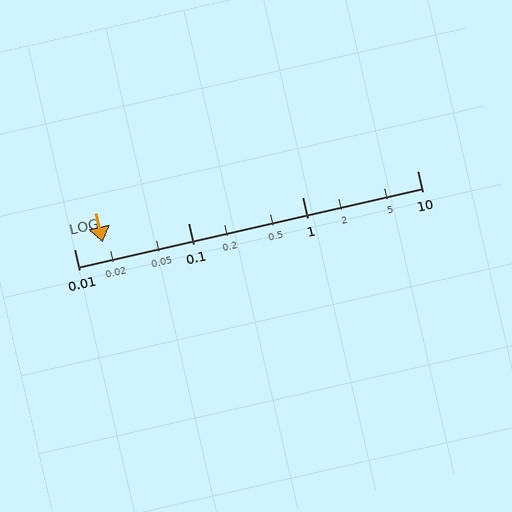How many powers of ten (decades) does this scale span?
The scale spans 3 decades, from 0.01 to 10.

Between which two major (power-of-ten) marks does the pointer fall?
The pointer is between 0.01 and 0.1.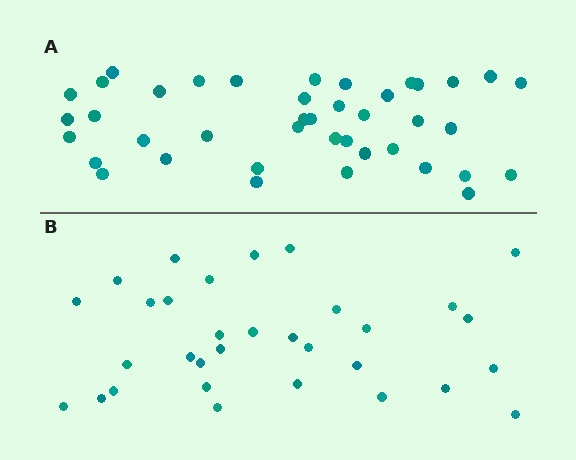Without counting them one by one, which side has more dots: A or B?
Region A (the top region) has more dots.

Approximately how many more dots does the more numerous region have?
Region A has roughly 8 or so more dots than region B.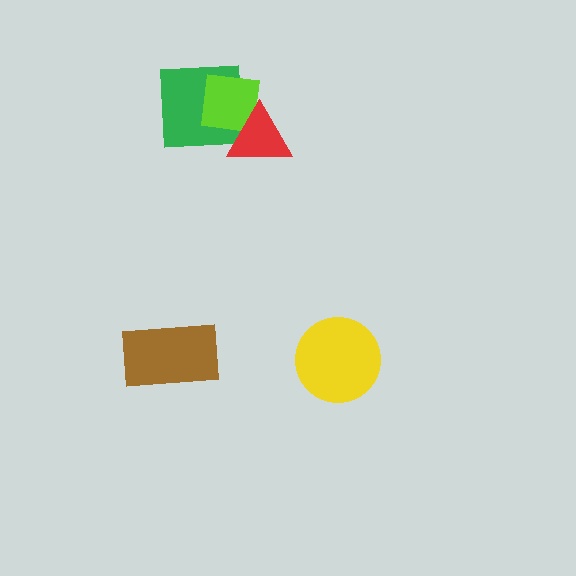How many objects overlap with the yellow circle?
0 objects overlap with the yellow circle.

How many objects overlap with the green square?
2 objects overlap with the green square.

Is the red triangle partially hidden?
No, no other shape covers it.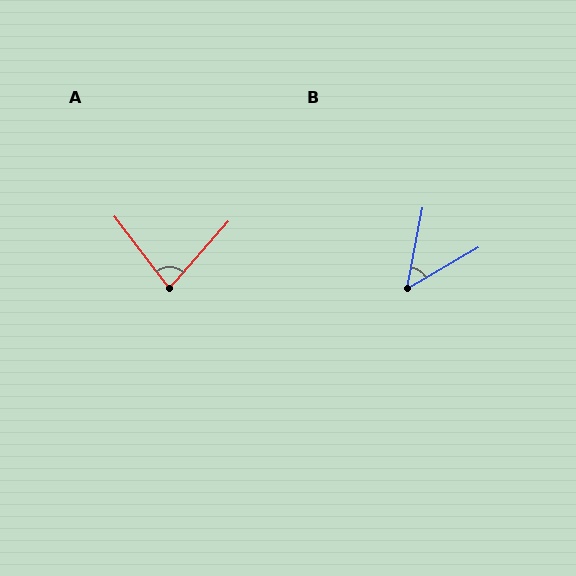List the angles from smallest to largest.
B (49°), A (78°).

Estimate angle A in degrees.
Approximately 78 degrees.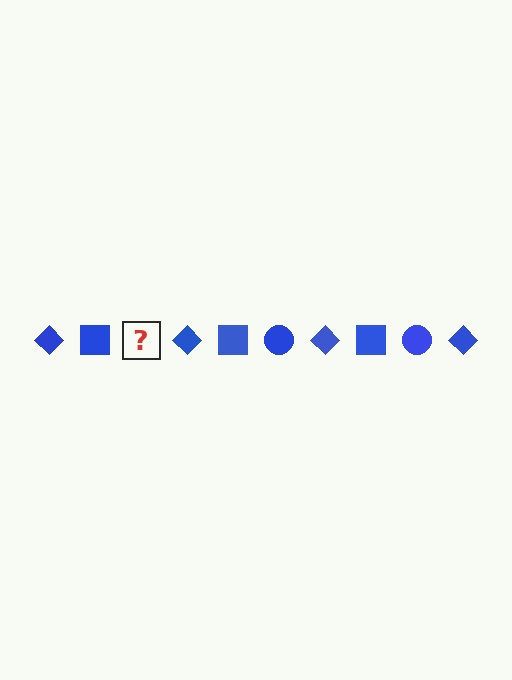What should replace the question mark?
The question mark should be replaced with a blue circle.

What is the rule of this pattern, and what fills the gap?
The rule is that the pattern cycles through diamond, square, circle shapes in blue. The gap should be filled with a blue circle.